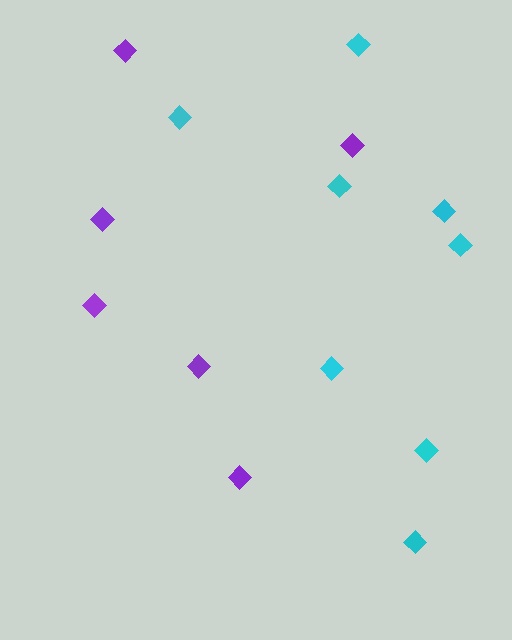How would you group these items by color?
There are 2 groups: one group of purple diamonds (6) and one group of cyan diamonds (8).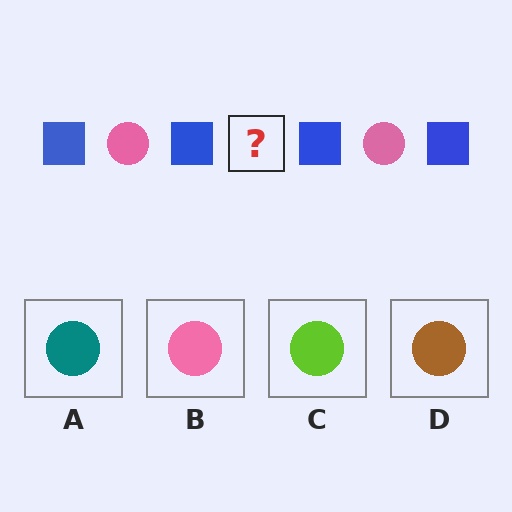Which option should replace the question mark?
Option B.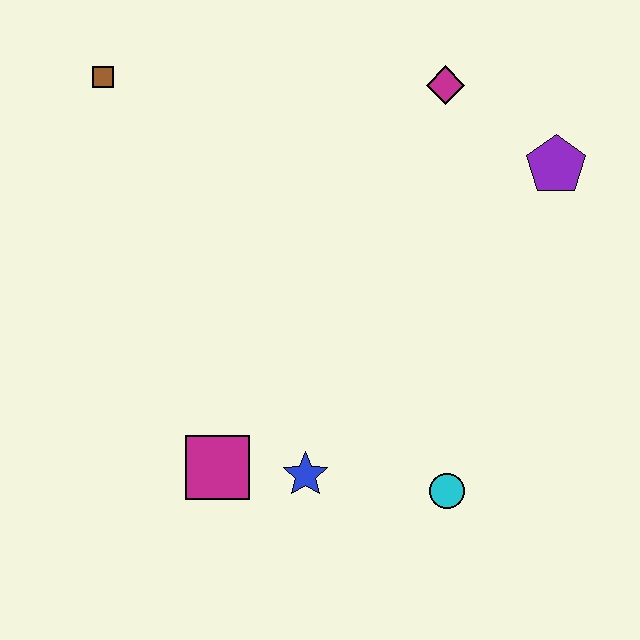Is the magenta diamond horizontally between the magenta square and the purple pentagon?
Yes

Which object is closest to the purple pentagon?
The magenta diamond is closest to the purple pentagon.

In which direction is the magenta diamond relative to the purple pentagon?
The magenta diamond is to the left of the purple pentagon.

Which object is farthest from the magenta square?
The purple pentagon is farthest from the magenta square.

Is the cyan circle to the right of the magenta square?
Yes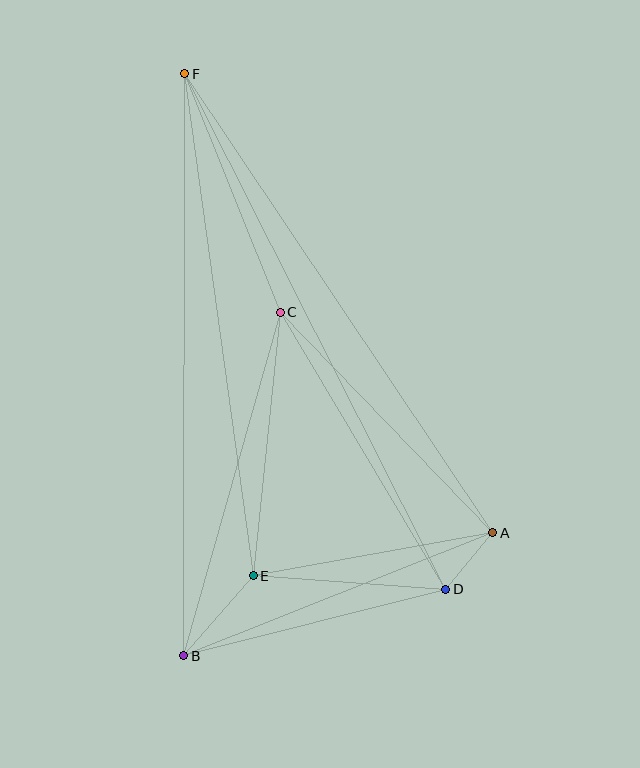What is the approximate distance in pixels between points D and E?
The distance between D and E is approximately 193 pixels.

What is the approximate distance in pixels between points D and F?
The distance between D and F is approximately 578 pixels.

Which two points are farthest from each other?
Points B and F are farthest from each other.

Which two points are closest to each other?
Points A and D are closest to each other.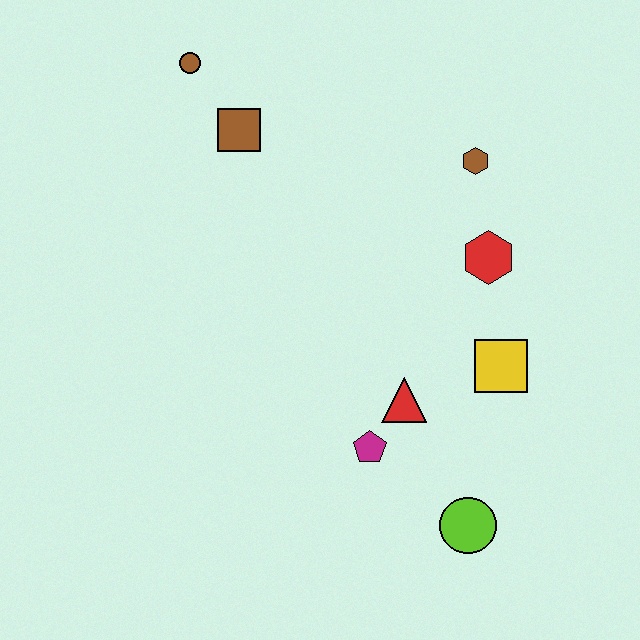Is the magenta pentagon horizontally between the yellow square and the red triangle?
No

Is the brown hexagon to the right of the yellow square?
No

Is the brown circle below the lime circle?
No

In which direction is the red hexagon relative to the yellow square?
The red hexagon is above the yellow square.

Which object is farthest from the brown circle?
The lime circle is farthest from the brown circle.